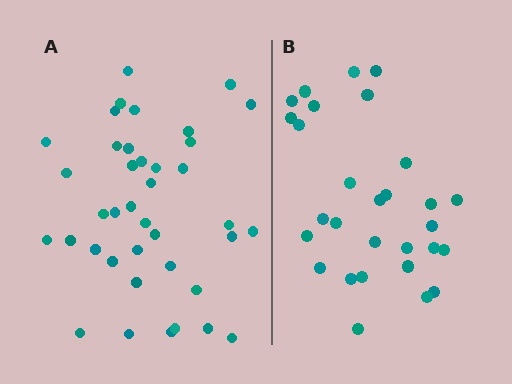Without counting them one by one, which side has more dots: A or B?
Region A (the left region) has more dots.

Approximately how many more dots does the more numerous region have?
Region A has roughly 10 or so more dots than region B.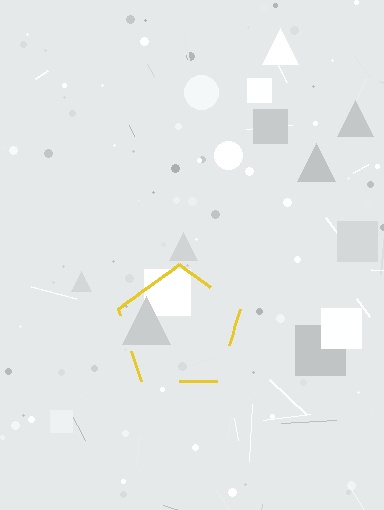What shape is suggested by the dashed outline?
The dashed outline suggests a pentagon.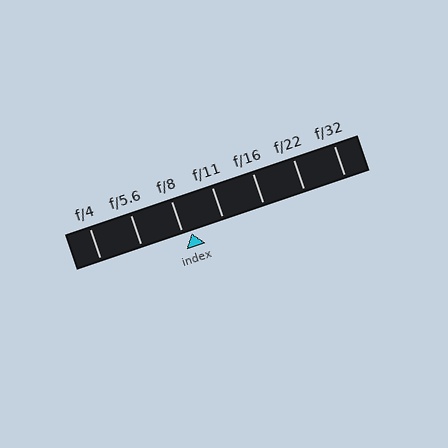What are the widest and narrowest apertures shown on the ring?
The widest aperture shown is f/4 and the narrowest is f/32.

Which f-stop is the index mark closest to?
The index mark is closest to f/8.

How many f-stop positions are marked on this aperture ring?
There are 7 f-stop positions marked.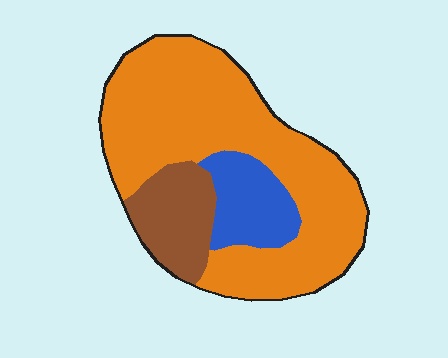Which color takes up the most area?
Orange, at roughly 70%.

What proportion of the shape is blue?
Blue takes up less than a quarter of the shape.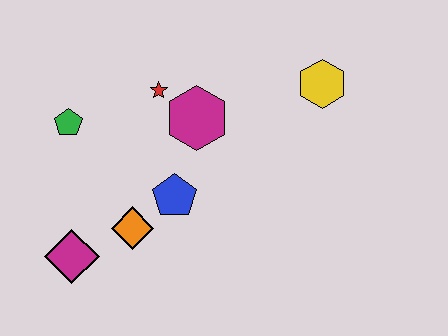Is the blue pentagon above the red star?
No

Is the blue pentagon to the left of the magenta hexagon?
Yes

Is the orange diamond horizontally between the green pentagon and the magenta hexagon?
Yes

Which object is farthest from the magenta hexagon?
The magenta diamond is farthest from the magenta hexagon.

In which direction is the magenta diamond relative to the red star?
The magenta diamond is below the red star.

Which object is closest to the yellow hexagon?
The magenta hexagon is closest to the yellow hexagon.